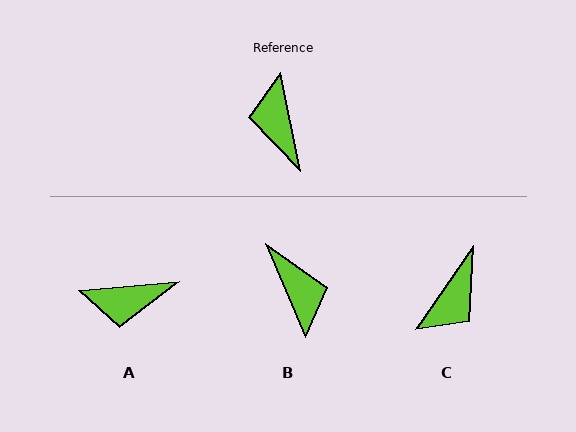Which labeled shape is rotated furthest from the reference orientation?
B, about 168 degrees away.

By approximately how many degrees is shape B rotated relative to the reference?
Approximately 168 degrees clockwise.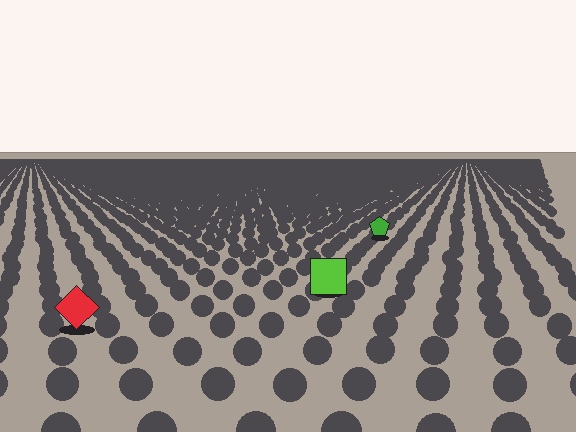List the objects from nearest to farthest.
From nearest to farthest: the red diamond, the lime square, the green pentagon.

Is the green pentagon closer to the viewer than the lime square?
No. The lime square is closer — you can tell from the texture gradient: the ground texture is coarser near it.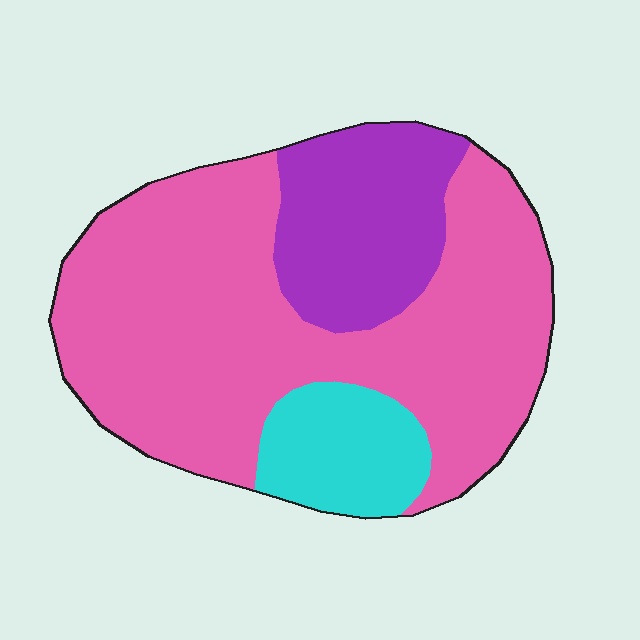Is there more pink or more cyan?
Pink.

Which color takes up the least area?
Cyan, at roughly 10%.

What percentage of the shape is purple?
Purple covers around 20% of the shape.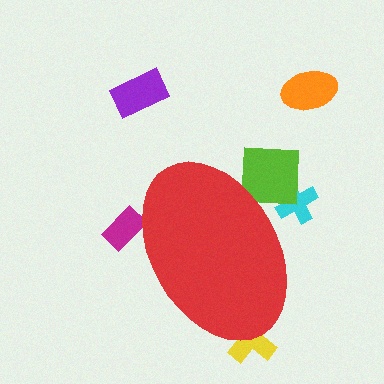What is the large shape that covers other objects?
A red ellipse.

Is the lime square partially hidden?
Yes, the lime square is partially hidden behind the red ellipse.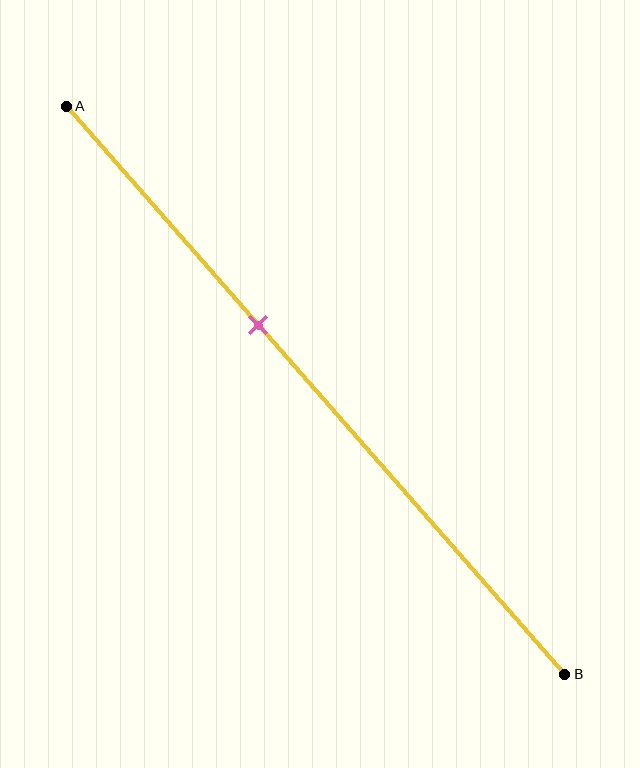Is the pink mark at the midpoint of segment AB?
No, the mark is at about 40% from A, not at the 50% midpoint.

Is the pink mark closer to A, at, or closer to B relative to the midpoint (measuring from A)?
The pink mark is closer to point A than the midpoint of segment AB.